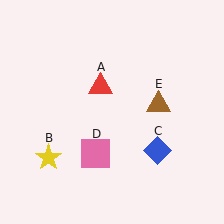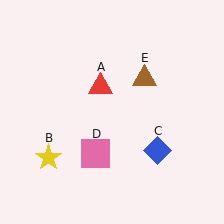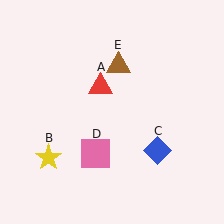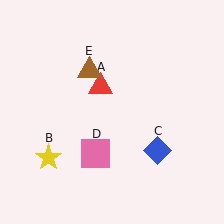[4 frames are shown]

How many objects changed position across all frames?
1 object changed position: brown triangle (object E).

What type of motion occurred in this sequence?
The brown triangle (object E) rotated counterclockwise around the center of the scene.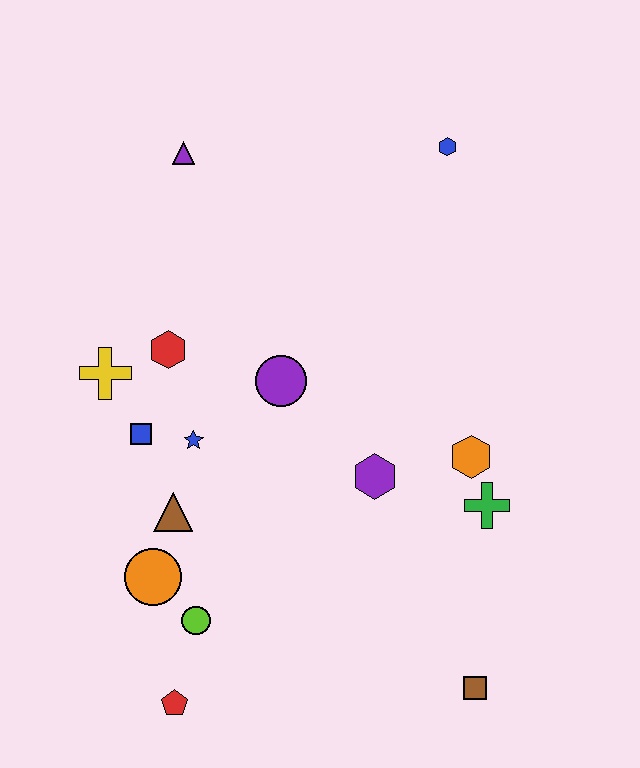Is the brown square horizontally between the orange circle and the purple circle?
No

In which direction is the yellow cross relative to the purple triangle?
The yellow cross is below the purple triangle.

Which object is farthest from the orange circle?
The blue hexagon is farthest from the orange circle.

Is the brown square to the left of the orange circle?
No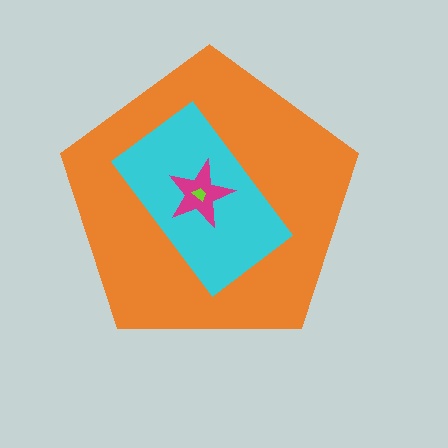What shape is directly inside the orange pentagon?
The cyan rectangle.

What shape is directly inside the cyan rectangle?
The magenta star.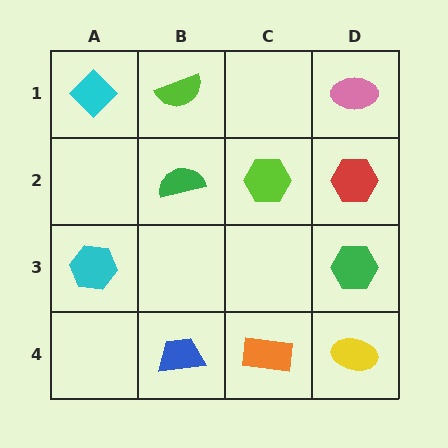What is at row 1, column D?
A pink ellipse.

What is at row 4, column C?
An orange rectangle.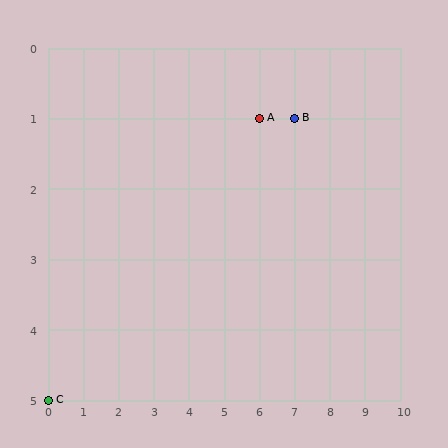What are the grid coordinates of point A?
Point A is at grid coordinates (6, 1).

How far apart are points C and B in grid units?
Points C and B are 7 columns and 4 rows apart (about 8.1 grid units diagonally).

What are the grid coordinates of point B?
Point B is at grid coordinates (7, 1).